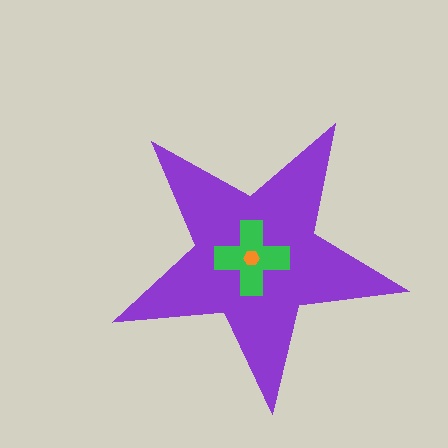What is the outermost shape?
The purple star.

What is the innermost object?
The orange hexagon.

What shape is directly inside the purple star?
The green cross.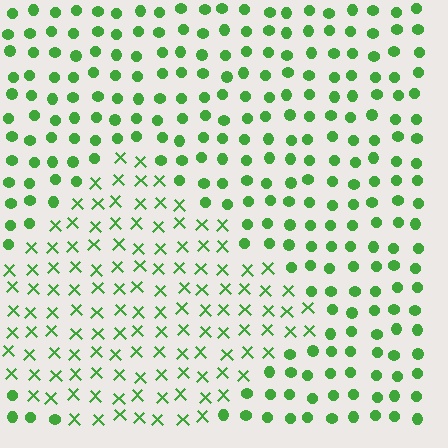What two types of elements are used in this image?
The image uses X marks inside the diamond region and circles outside it.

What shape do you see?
I see a diamond.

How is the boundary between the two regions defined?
The boundary is defined by a change in element shape: X marks inside vs. circles outside. All elements share the same color and spacing.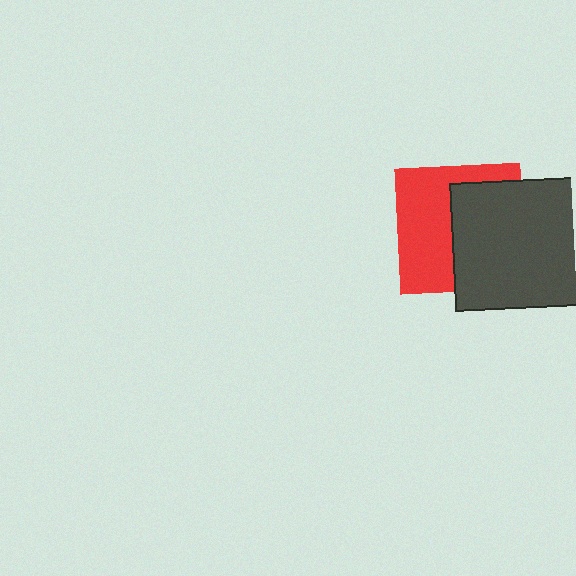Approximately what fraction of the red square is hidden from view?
Roughly 49% of the red square is hidden behind the dark gray rectangle.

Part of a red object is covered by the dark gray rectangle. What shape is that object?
It is a square.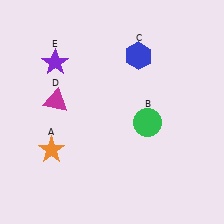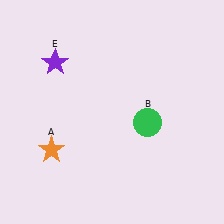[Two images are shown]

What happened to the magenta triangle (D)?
The magenta triangle (D) was removed in Image 2. It was in the top-left area of Image 1.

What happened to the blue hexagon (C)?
The blue hexagon (C) was removed in Image 2. It was in the top-right area of Image 1.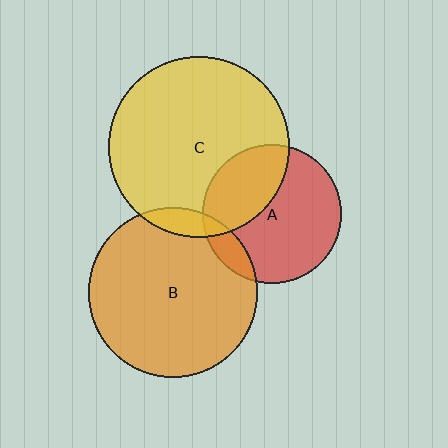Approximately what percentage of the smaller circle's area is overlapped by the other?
Approximately 10%.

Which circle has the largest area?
Circle C (yellow).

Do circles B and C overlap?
Yes.